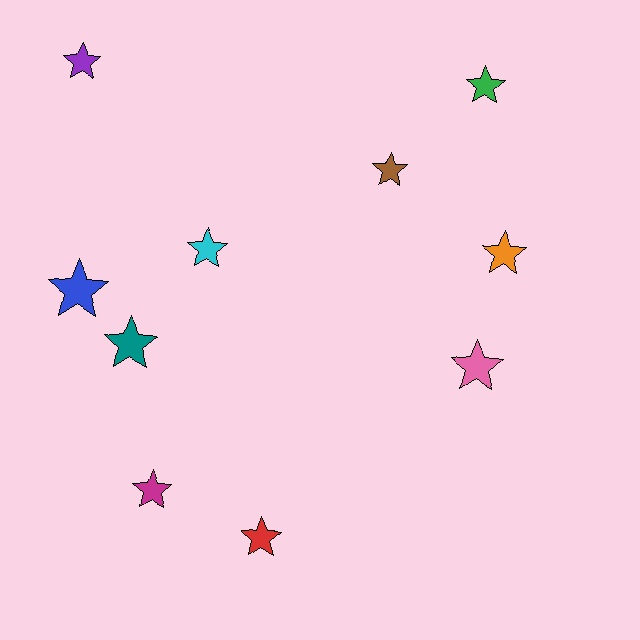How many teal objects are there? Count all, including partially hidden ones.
There is 1 teal object.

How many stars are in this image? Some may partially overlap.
There are 10 stars.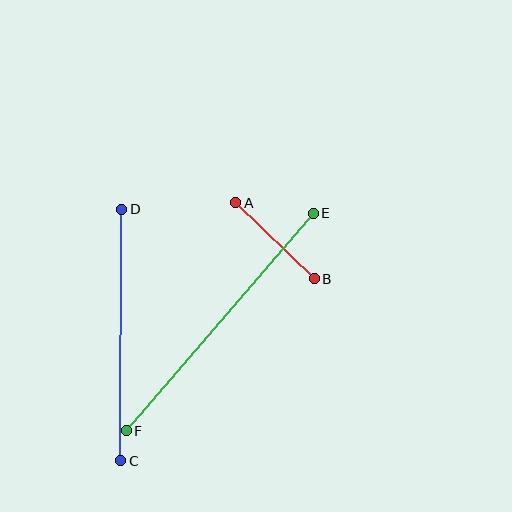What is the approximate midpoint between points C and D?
The midpoint is at approximately (121, 335) pixels.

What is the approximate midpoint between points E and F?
The midpoint is at approximately (220, 322) pixels.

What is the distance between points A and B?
The distance is approximately 110 pixels.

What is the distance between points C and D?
The distance is approximately 252 pixels.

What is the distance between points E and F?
The distance is approximately 287 pixels.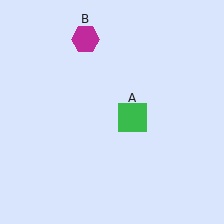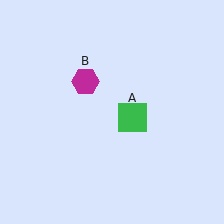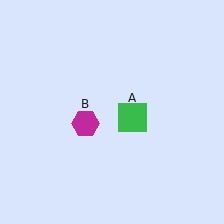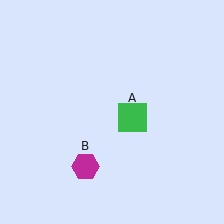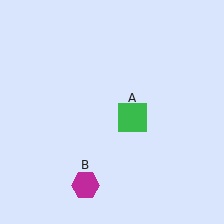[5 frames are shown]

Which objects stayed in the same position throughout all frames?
Green square (object A) remained stationary.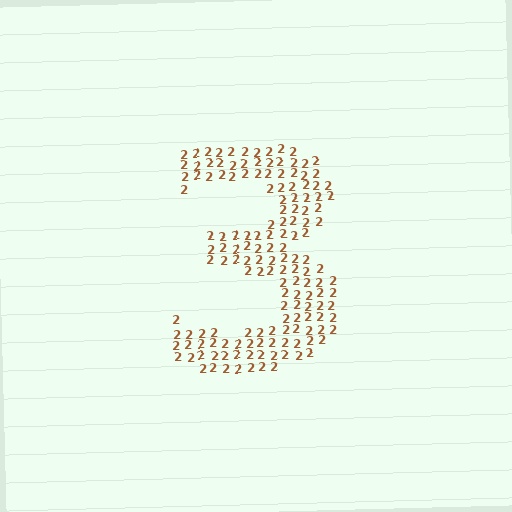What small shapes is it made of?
It is made of small digit 2's.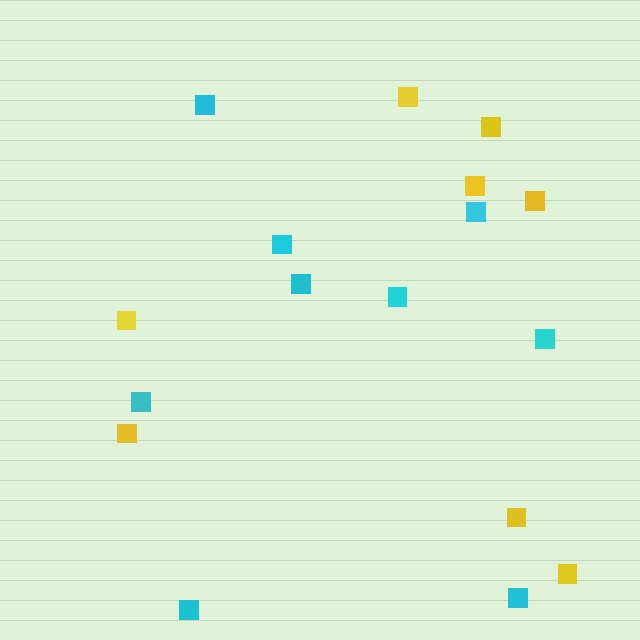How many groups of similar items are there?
There are 2 groups: one group of yellow squares (8) and one group of cyan squares (9).